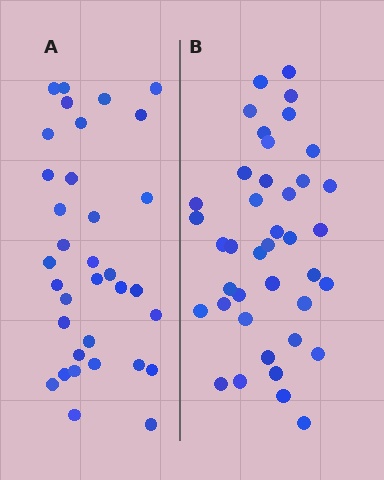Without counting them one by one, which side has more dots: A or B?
Region B (the right region) has more dots.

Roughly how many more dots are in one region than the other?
Region B has about 6 more dots than region A.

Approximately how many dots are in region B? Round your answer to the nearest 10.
About 40 dots.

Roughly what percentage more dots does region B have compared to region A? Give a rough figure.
About 20% more.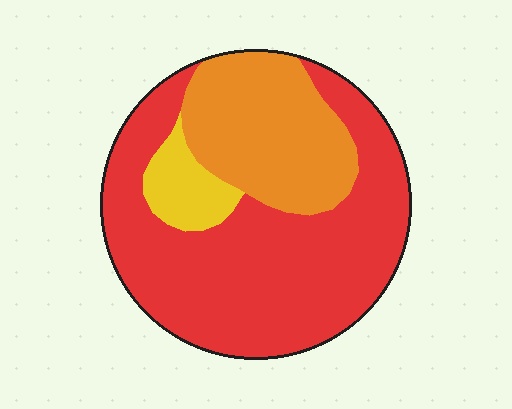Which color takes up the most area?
Red, at roughly 65%.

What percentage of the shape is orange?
Orange covers 28% of the shape.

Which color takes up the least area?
Yellow, at roughly 10%.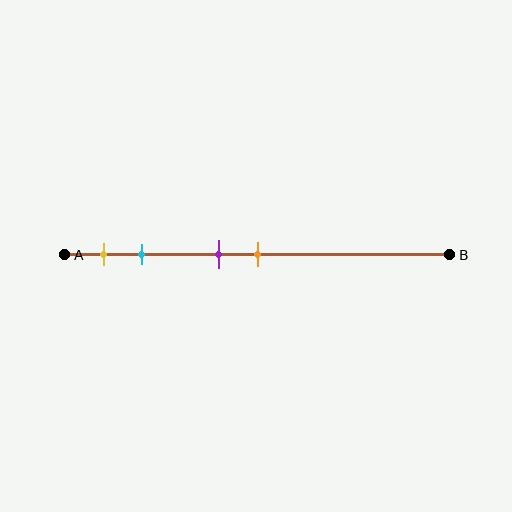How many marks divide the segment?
There are 4 marks dividing the segment.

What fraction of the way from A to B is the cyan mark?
The cyan mark is approximately 20% (0.2) of the way from A to B.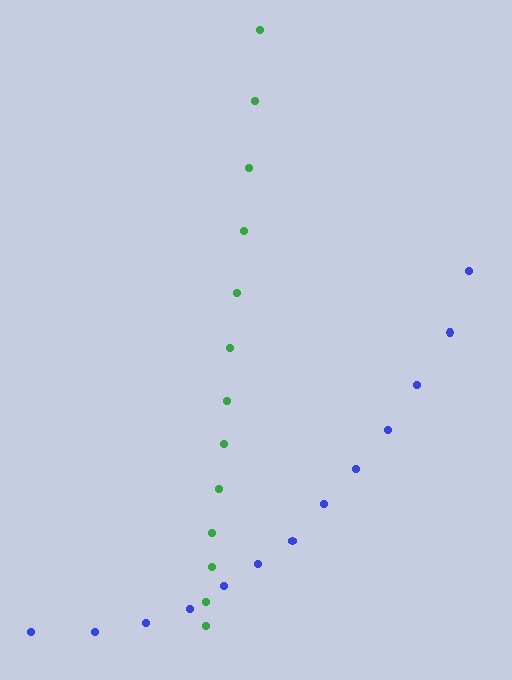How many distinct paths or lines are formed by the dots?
There are 2 distinct paths.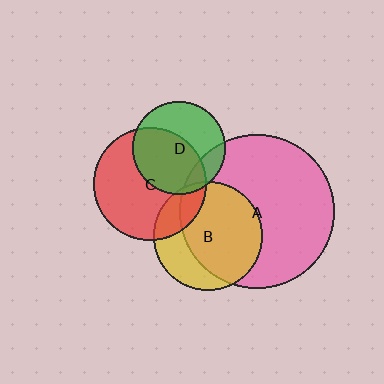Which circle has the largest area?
Circle A (pink).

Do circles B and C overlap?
Yes.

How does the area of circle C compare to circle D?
Approximately 1.5 times.